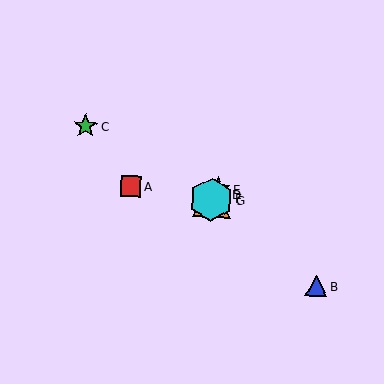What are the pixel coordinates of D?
Object D is at (214, 194).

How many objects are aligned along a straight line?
4 objects (D, E, F, G) are aligned along a straight line.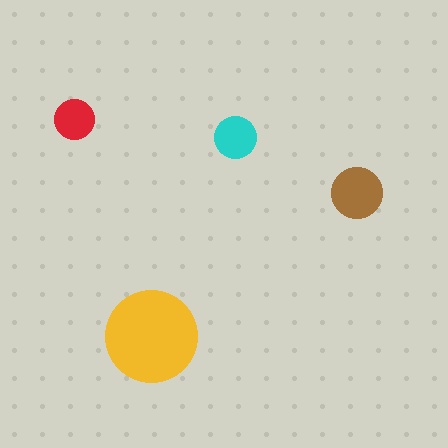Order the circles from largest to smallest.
the yellow one, the brown one, the cyan one, the red one.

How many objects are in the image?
There are 4 objects in the image.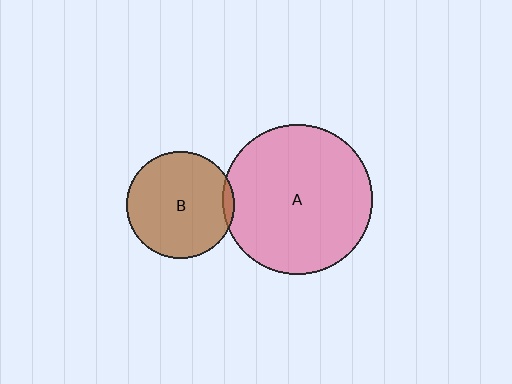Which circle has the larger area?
Circle A (pink).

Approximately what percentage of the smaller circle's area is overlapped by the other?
Approximately 5%.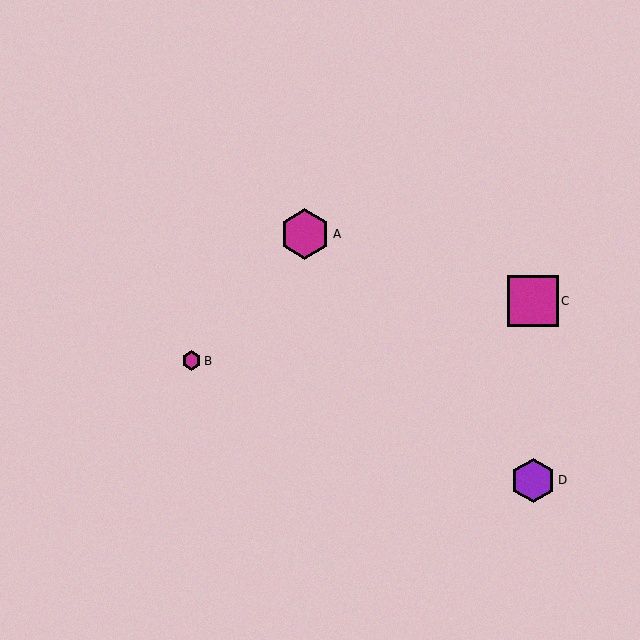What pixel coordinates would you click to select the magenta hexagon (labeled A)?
Click at (305, 234) to select the magenta hexagon A.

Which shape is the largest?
The magenta square (labeled C) is the largest.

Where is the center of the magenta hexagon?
The center of the magenta hexagon is at (305, 234).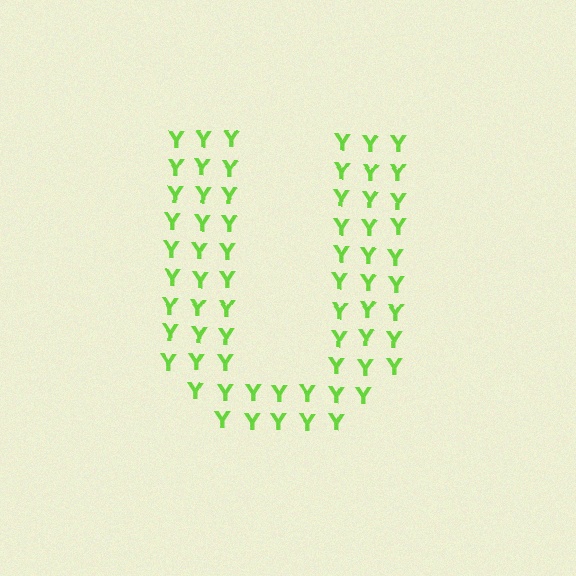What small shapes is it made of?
It is made of small letter Y's.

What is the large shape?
The large shape is the letter U.